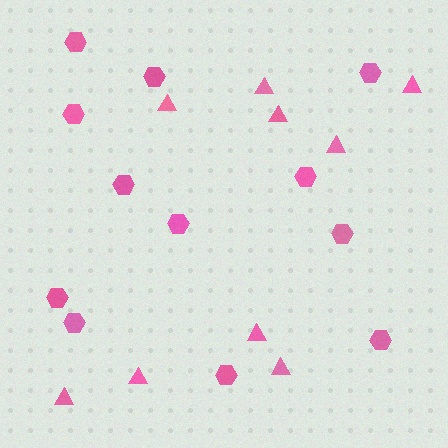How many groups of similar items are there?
There are 2 groups: one group of hexagons (12) and one group of triangles (9).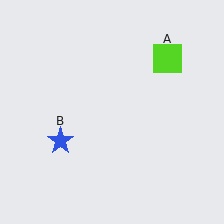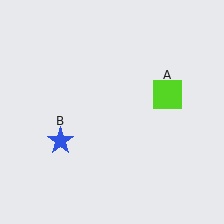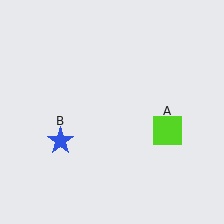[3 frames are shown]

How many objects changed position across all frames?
1 object changed position: lime square (object A).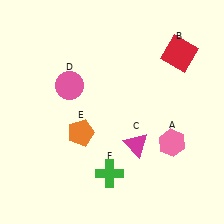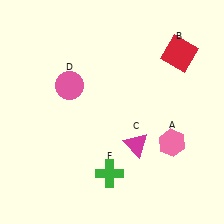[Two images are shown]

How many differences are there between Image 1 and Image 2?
There is 1 difference between the two images.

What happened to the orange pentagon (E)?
The orange pentagon (E) was removed in Image 2. It was in the bottom-left area of Image 1.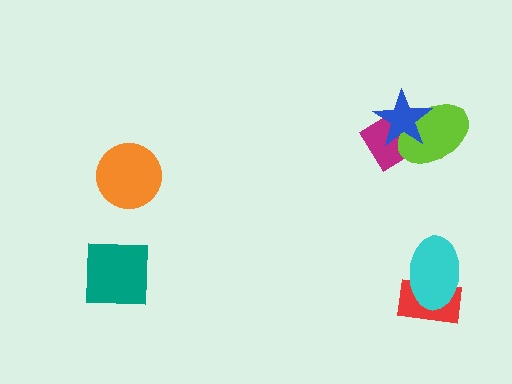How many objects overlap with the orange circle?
0 objects overlap with the orange circle.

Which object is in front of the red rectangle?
The cyan ellipse is in front of the red rectangle.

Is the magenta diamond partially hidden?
Yes, it is partially covered by another shape.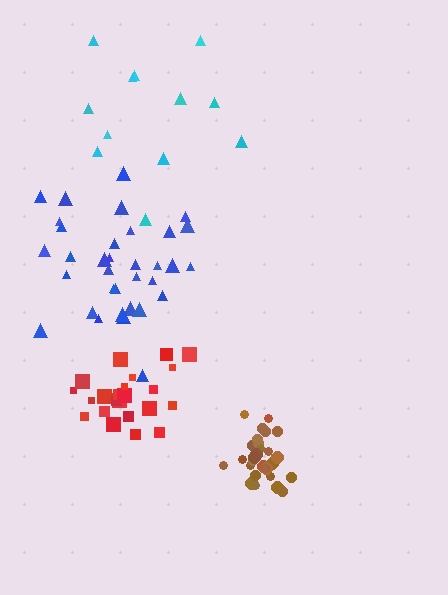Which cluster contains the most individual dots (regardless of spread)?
Blue (34).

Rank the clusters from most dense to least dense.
brown, red, blue, cyan.